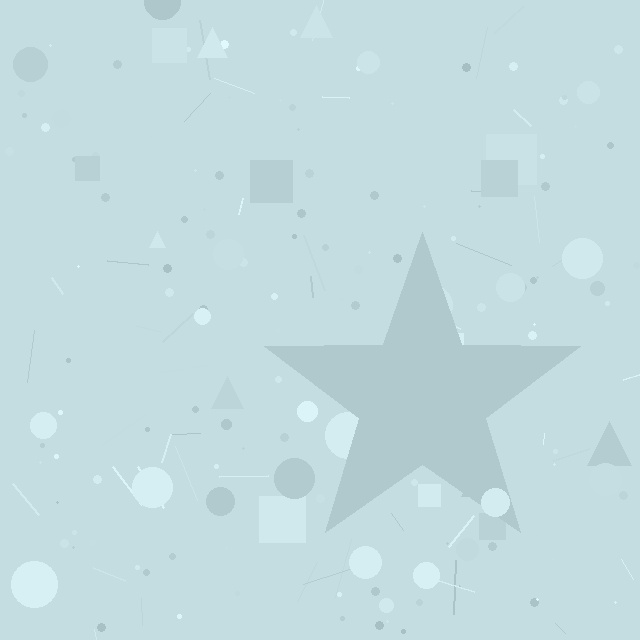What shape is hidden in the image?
A star is hidden in the image.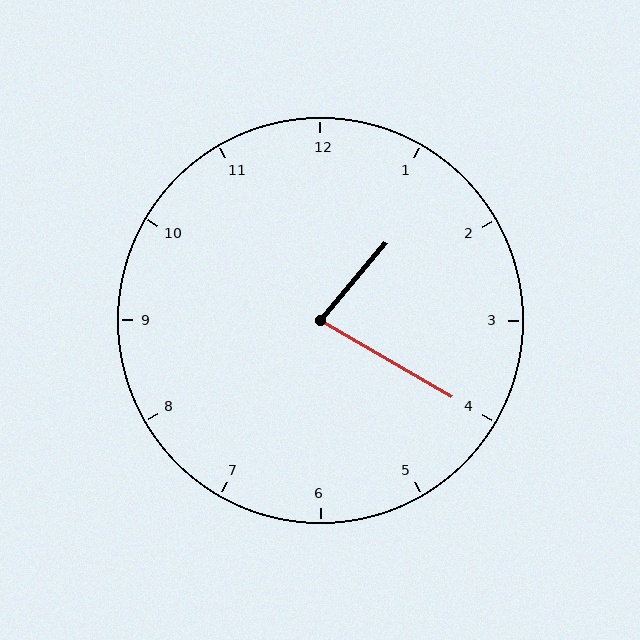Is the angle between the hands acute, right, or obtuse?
It is acute.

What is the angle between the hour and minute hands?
Approximately 80 degrees.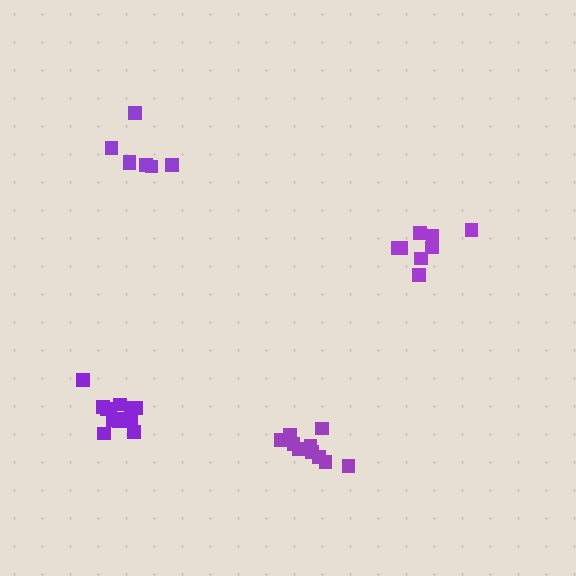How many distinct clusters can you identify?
There are 4 distinct clusters.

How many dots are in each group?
Group 1: 7 dots, Group 2: 8 dots, Group 3: 13 dots, Group 4: 10 dots (38 total).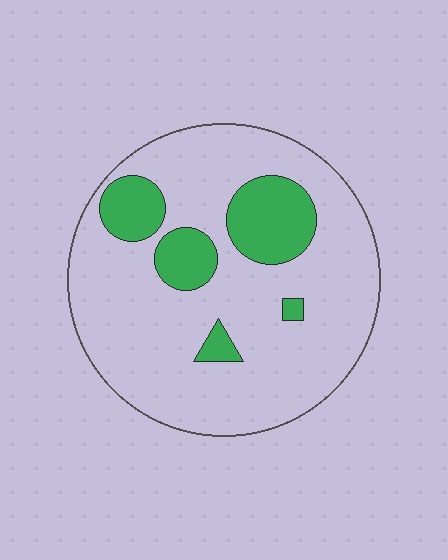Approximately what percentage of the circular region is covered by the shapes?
Approximately 20%.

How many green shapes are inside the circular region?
5.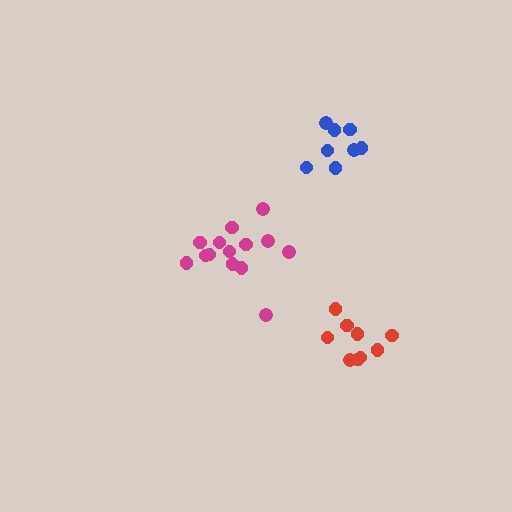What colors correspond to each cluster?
The clusters are colored: magenta, red, blue.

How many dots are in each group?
Group 1: 14 dots, Group 2: 9 dots, Group 3: 8 dots (31 total).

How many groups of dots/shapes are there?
There are 3 groups.